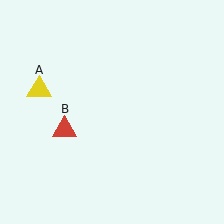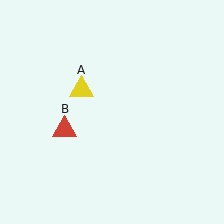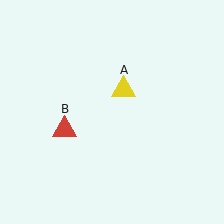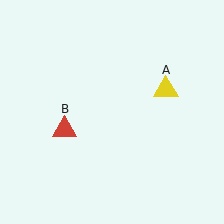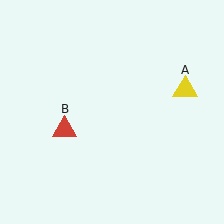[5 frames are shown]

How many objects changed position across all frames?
1 object changed position: yellow triangle (object A).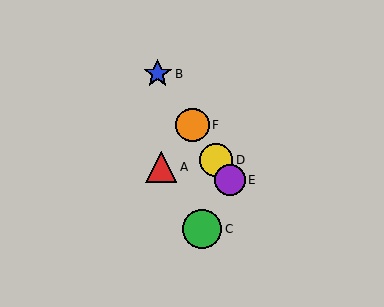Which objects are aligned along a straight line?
Objects B, D, E, F are aligned along a straight line.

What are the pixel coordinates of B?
Object B is at (158, 74).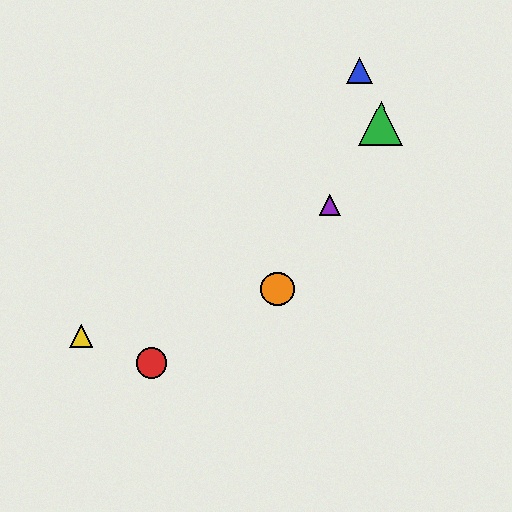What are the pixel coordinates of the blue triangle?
The blue triangle is at (359, 71).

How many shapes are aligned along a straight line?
3 shapes (the green triangle, the purple triangle, the orange circle) are aligned along a straight line.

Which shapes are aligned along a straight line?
The green triangle, the purple triangle, the orange circle are aligned along a straight line.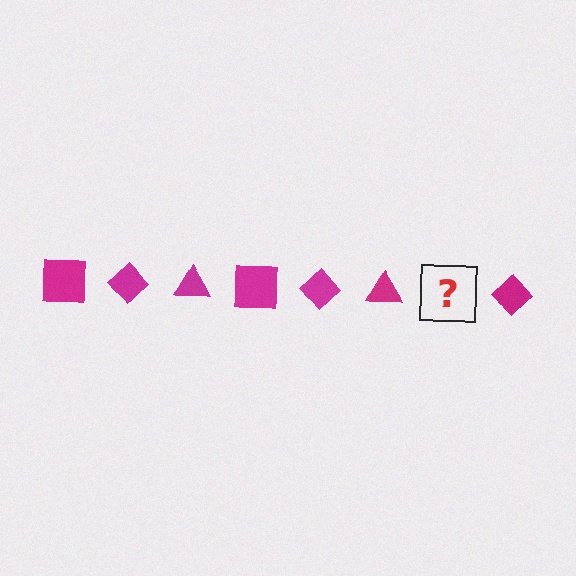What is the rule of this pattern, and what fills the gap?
The rule is that the pattern cycles through square, diamond, triangle shapes in magenta. The gap should be filled with a magenta square.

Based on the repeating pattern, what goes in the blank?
The blank should be a magenta square.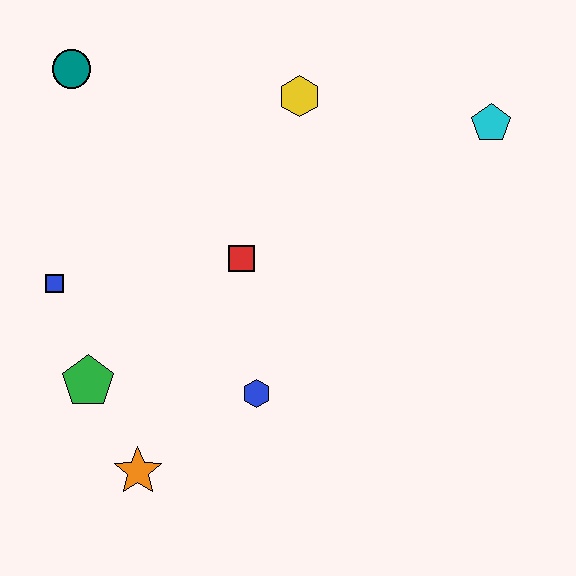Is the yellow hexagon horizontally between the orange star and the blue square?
No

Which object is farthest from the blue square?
The cyan pentagon is farthest from the blue square.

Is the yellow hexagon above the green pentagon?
Yes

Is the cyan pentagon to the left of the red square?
No